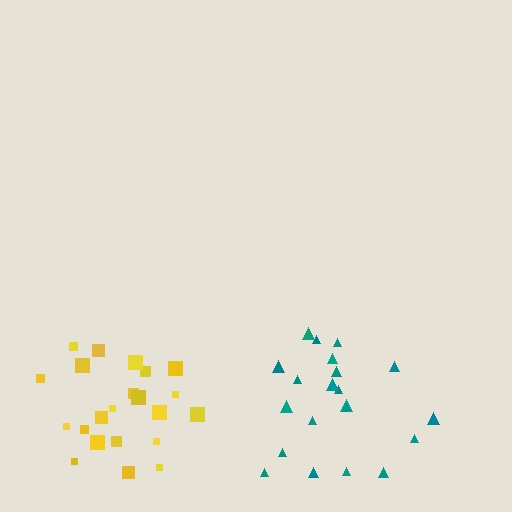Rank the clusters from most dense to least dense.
yellow, teal.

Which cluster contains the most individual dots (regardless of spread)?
Yellow (22).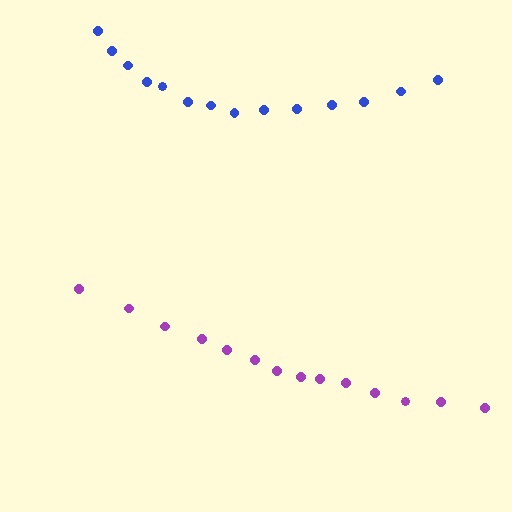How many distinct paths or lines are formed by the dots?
There are 2 distinct paths.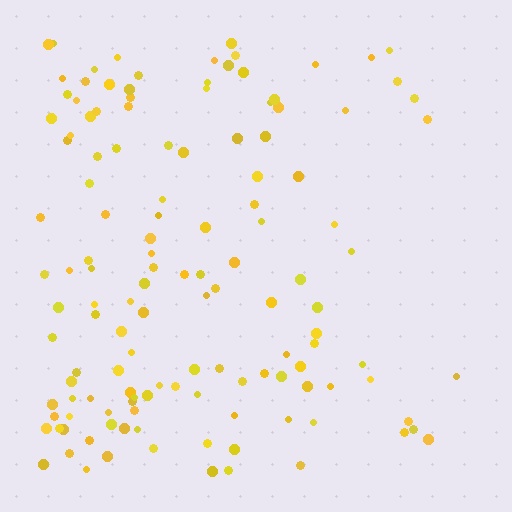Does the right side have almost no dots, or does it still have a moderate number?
Still a moderate number, just noticeably fewer than the left.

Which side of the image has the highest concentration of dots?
The left.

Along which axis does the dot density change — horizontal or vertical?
Horizontal.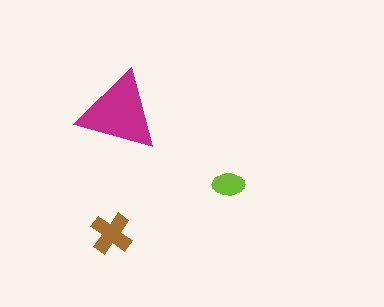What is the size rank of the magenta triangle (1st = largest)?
1st.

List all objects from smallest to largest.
The lime ellipse, the brown cross, the magenta triangle.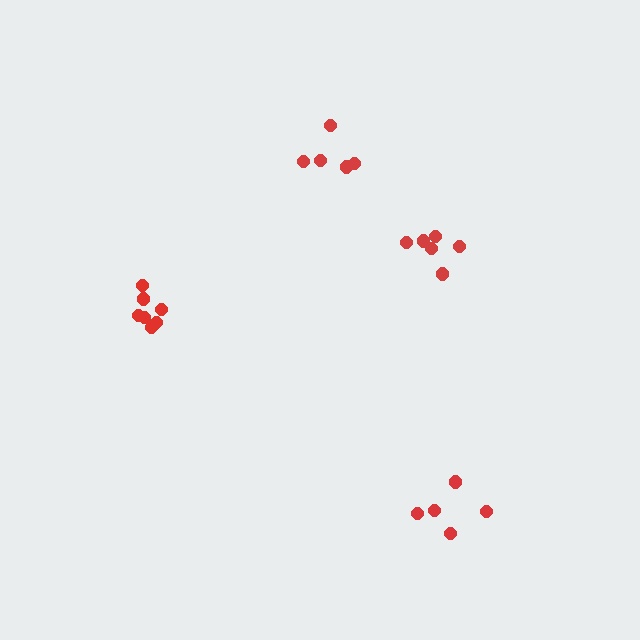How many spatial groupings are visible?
There are 4 spatial groupings.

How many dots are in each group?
Group 1: 7 dots, Group 2: 5 dots, Group 3: 5 dots, Group 4: 7 dots (24 total).